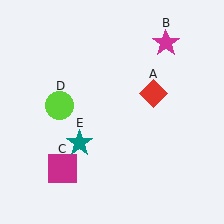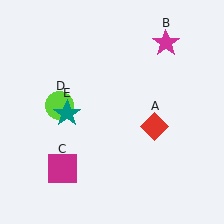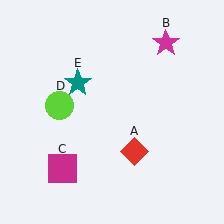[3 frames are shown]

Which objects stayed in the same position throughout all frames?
Magenta star (object B) and magenta square (object C) and lime circle (object D) remained stationary.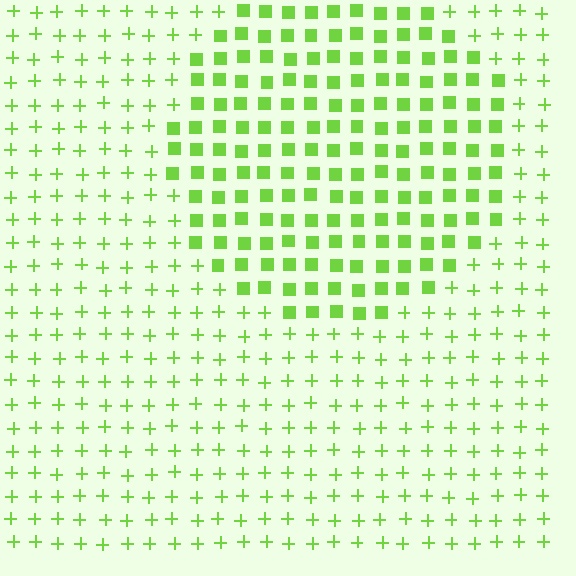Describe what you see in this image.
The image is filled with small lime elements arranged in a uniform grid. A circle-shaped region contains squares, while the surrounding area contains plus signs. The boundary is defined purely by the change in element shape.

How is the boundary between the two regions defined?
The boundary is defined by a change in element shape: squares inside vs. plus signs outside. All elements share the same color and spacing.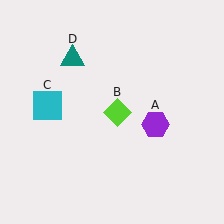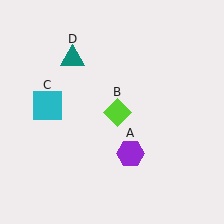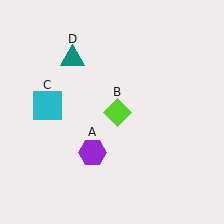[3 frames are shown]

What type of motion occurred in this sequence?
The purple hexagon (object A) rotated clockwise around the center of the scene.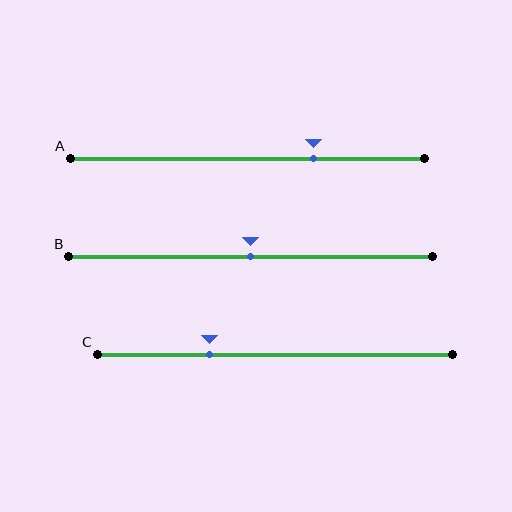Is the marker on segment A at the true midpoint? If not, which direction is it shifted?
No, the marker on segment A is shifted to the right by about 19% of the segment length.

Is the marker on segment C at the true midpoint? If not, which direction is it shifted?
No, the marker on segment C is shifted to the left by about 18% of the segment length.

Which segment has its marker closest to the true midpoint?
Segment B has its marker closest to the true midpoint.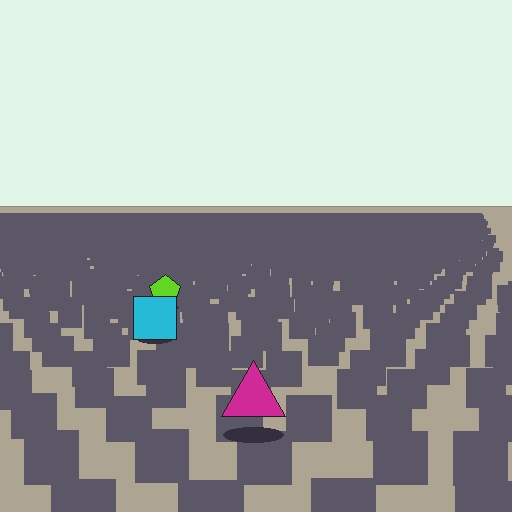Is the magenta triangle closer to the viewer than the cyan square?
Yes. The magenta triangle is closer — you can tell from the texture gradient: the ground texture is coarser near it.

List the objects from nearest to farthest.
From nearest to farthest: the magenta triangle, the cyan square, the lime pentagon.